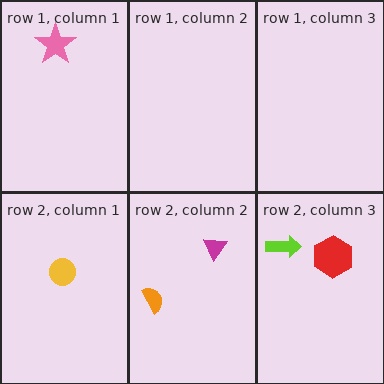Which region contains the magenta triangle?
The row 2, column 2 region.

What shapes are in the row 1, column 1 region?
The pink star.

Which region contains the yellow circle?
The row 2, column 1 region.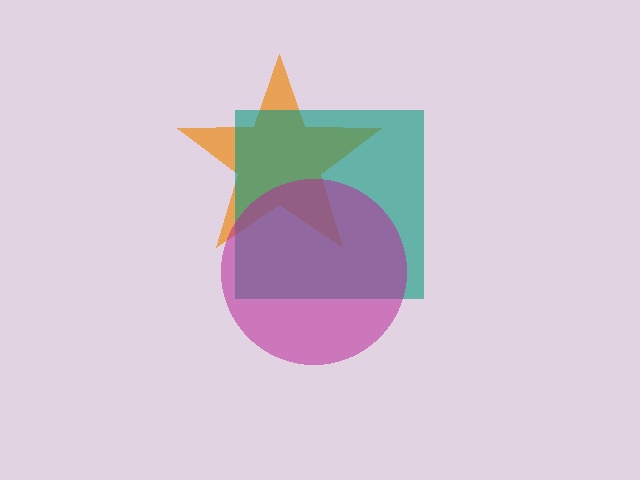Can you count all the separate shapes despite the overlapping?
Yes, there are 3 separate shapes.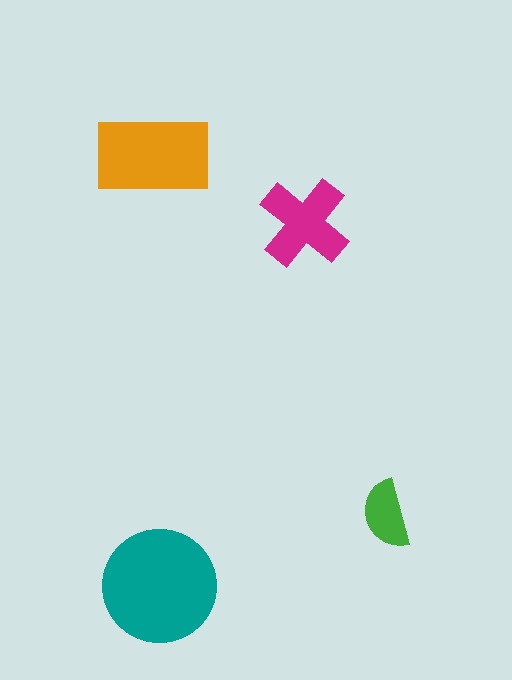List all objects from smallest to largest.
The green semicircle, the magenta cross, the orange rectangle, the teal circle.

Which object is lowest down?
The teal circle is bottommost.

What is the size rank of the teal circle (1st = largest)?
1st.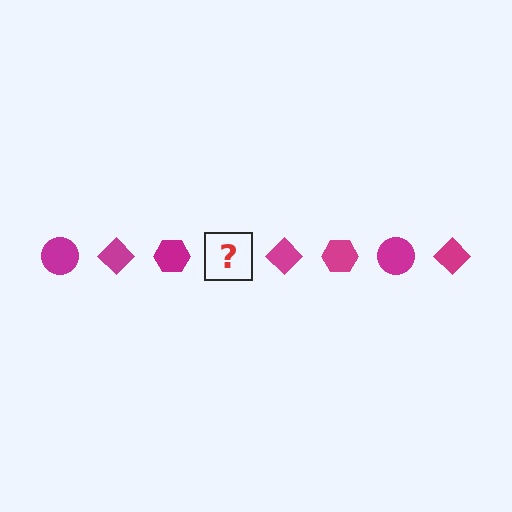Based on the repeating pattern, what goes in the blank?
The blank should be a magenta circle.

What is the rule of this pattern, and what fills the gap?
The rule is that the pattern cycles through circle, diamond, hexagon shapes in magenta. The gap should be filled with a magenta circle.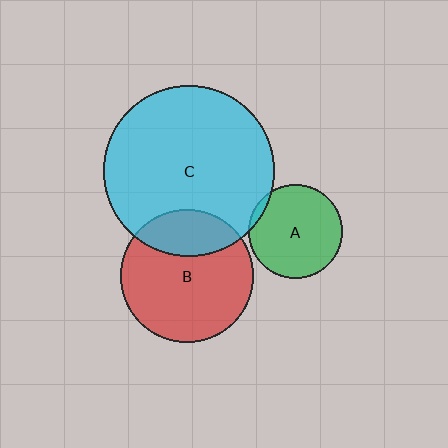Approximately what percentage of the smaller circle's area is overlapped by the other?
Approximately 25%.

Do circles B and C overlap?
Yes.